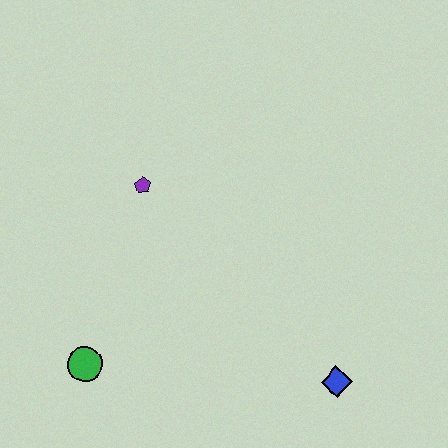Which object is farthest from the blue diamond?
The purple pentagon is farthest from the blue diamond.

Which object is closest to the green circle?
The purple pentagon is closest to the green circle.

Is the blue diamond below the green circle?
Yes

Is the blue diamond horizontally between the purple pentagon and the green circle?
No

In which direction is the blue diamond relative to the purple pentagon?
The blue diamond is below the purple pentagon.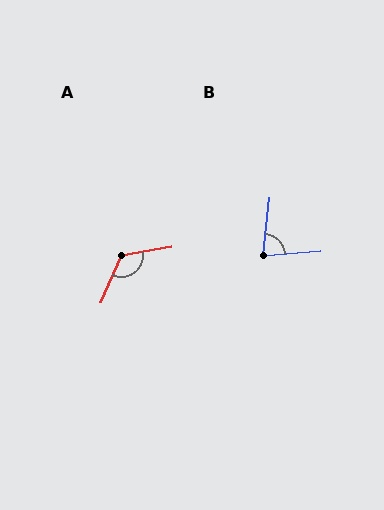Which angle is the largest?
A, at approximately 123 degrees.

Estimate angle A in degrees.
Approximately 123 degrees.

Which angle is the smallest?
B, at approximately 80 degrees.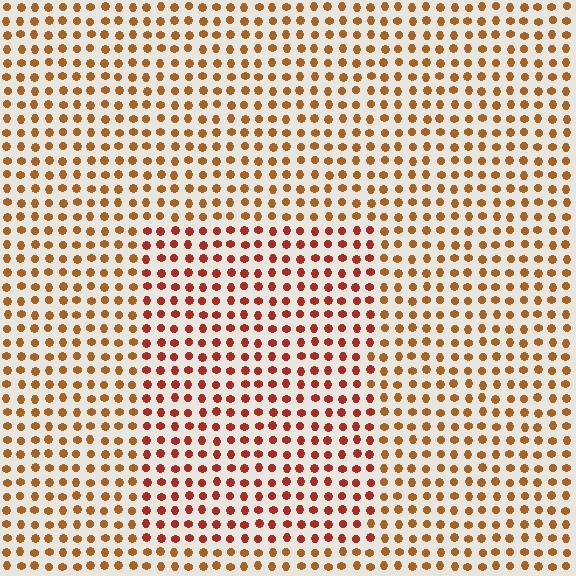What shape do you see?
I see a rectangle.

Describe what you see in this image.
The image is filled with small brown elements in a uniform arrangement. A rectangle-shaped region is visible where the elements are tinted to a slightly different hue, forming a subtle color boundary.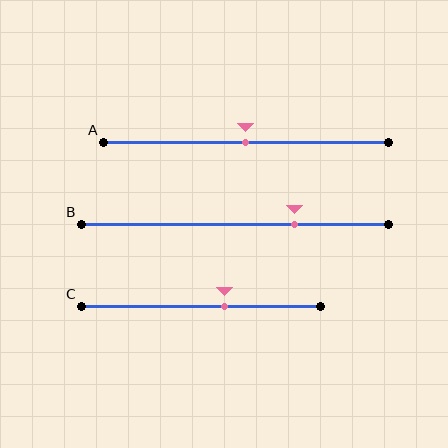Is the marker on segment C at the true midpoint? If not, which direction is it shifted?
No, the marker on segment C is shifted to the right by about 10% of the segment length.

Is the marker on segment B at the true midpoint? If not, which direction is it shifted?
No, the marker on segment B is shifted to the right by about 19% of the segment length.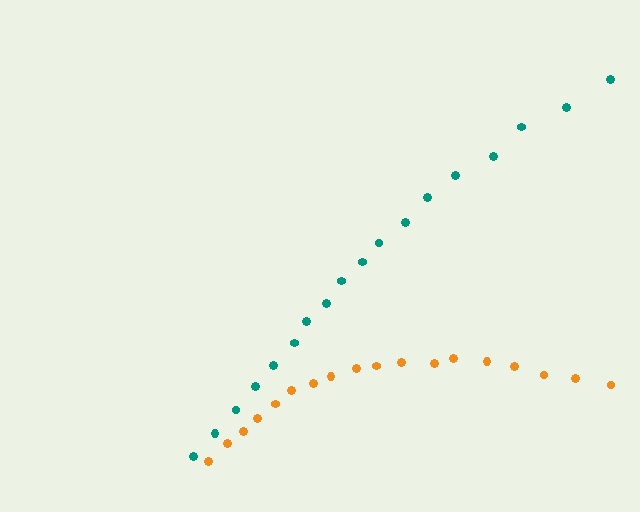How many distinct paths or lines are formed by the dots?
There are 2 distinct paths.